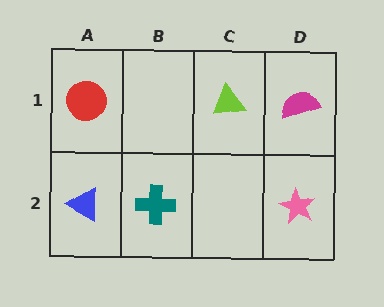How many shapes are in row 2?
3 shapes.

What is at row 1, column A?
A red circle.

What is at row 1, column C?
A lime triangle.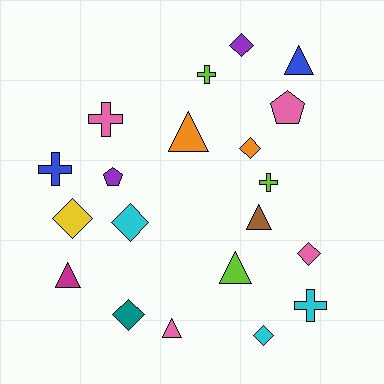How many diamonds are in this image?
There are 7 diamonds.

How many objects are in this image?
There are 20 objects.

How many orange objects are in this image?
There are 2 orange objects.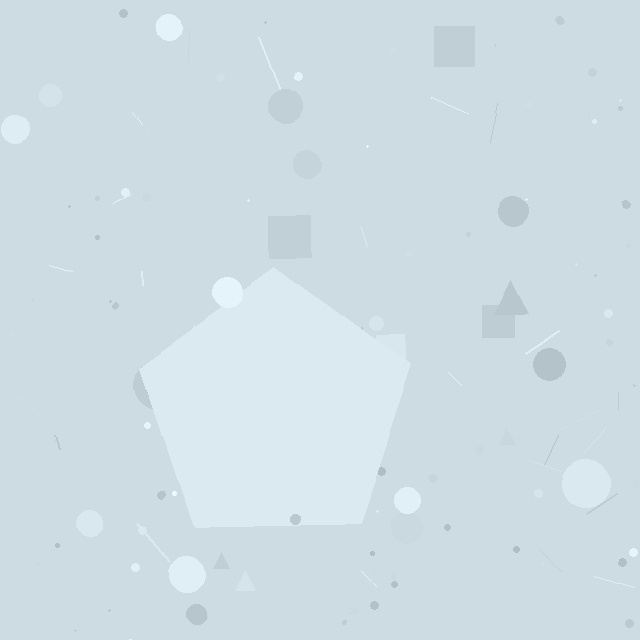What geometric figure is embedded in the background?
A pentagon is embedded in the background.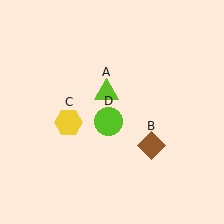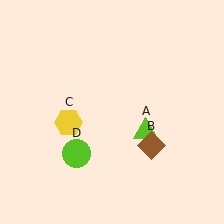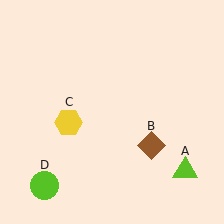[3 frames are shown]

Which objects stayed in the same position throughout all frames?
Brown diamond (object B) and yellow hexagon (object C) remained stationary.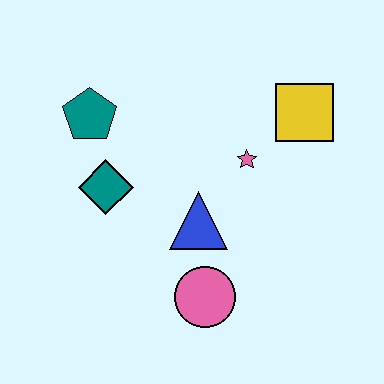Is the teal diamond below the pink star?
Yes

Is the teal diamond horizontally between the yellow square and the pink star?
No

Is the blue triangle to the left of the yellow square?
Yes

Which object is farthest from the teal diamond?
The yellow square is farthest from the teal diamond.